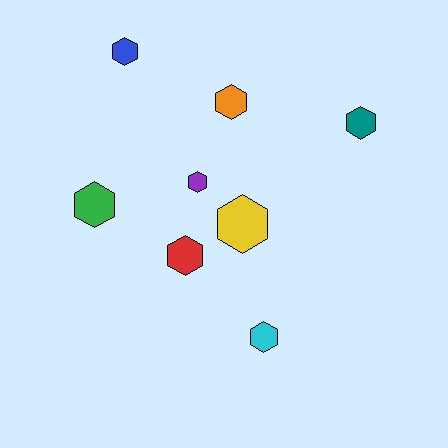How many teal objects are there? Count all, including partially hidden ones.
There is 1 teal object.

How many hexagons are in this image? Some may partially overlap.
There are 8 hexagons.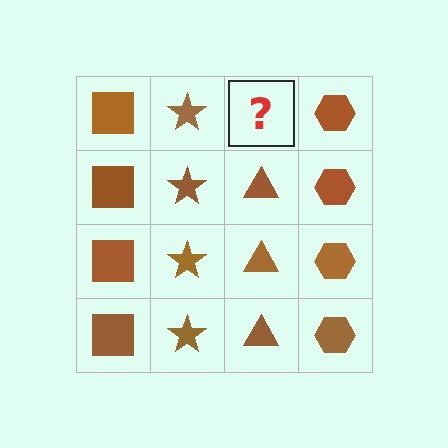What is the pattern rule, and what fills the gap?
The rule is that each column has a consistent shape. The gap should be filled with a brown triangle.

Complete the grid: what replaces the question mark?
The question mark should be replaced with a brown triangle.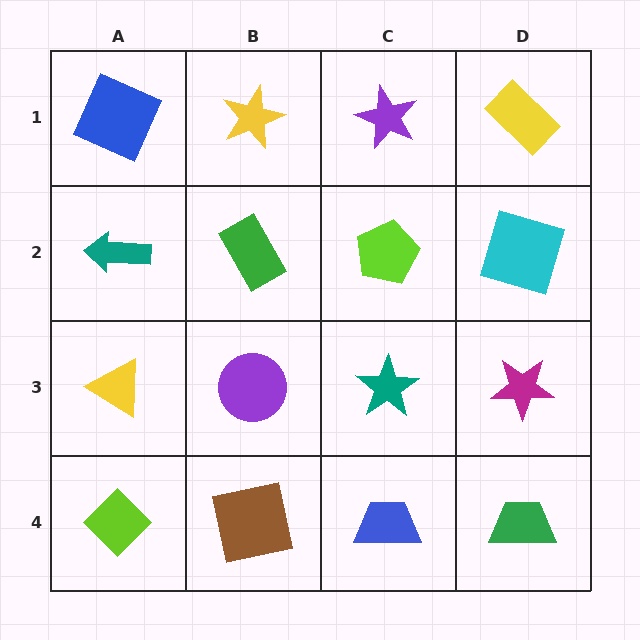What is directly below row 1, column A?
A teal arrow.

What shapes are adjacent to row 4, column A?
A yellow triangle (row 3, column A), a brown square (row 4, column B).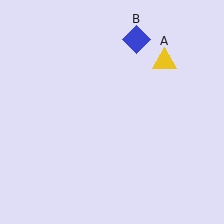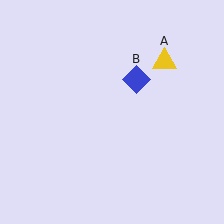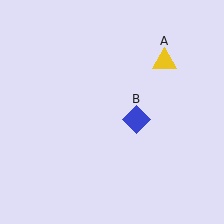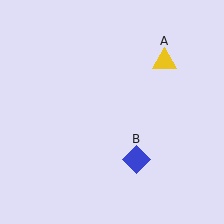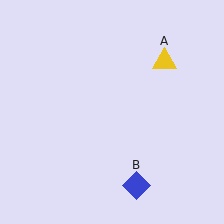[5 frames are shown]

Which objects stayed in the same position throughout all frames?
Yellow triangle (object A) remained stationary.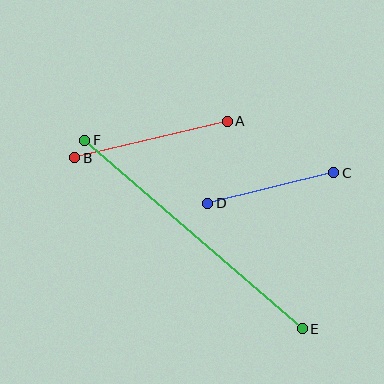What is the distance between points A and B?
The distance is approximately 157 pixels.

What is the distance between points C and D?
The distance is approximately 130 pixels.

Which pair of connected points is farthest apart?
Points E and F are farthest apart.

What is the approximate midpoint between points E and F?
The midpoint is at approximately (193, 235) pixels.